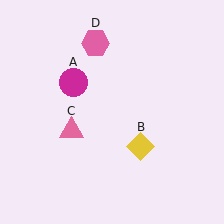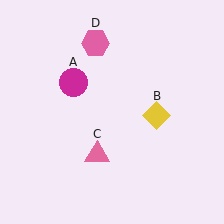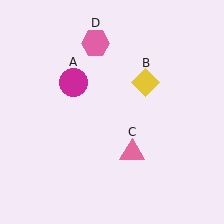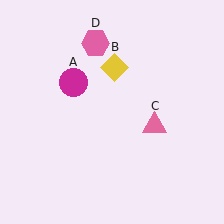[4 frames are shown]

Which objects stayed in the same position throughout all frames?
Magenta circle (object A) and pink hexagon (object D) remained stationary.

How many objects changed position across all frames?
2 objects changed position: yellow diamond (object B), pink triangle (object C).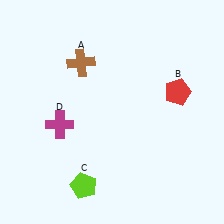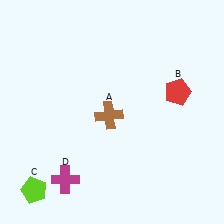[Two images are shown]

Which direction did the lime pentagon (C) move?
The lime pentagon (C) moved left.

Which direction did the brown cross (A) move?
The brown cross (A) moved down.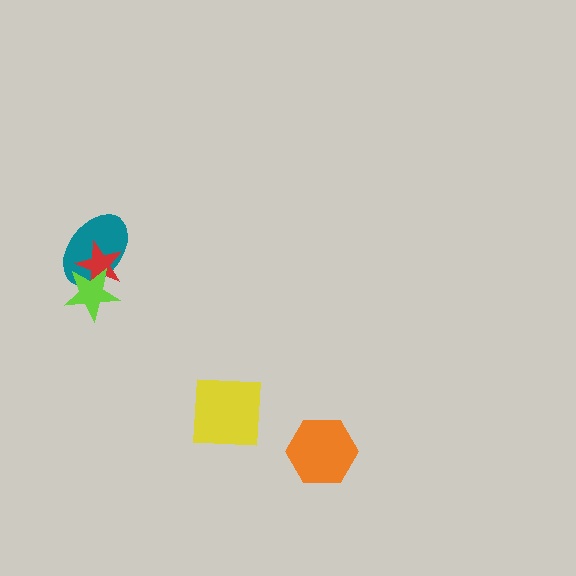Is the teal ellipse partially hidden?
Yes, it is partially covered by another shape.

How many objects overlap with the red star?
2 objects overlap with the red star.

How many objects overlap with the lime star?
2 objects overlap with the lime star.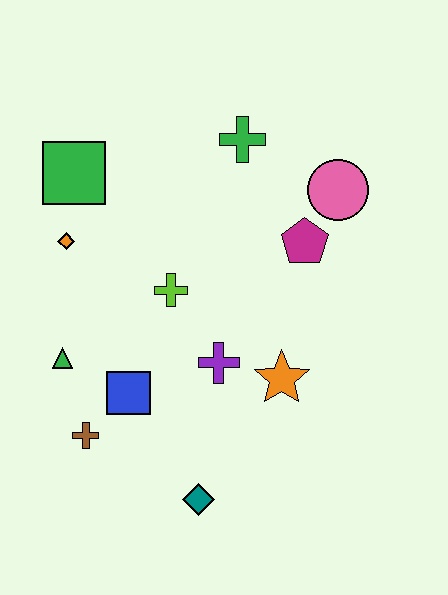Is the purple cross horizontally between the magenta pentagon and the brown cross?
Yes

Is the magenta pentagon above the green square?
No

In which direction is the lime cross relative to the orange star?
The lime cross is to the left of the orange star.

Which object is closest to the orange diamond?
The green square is closest to the orange diamond.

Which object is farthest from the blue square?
The pink circle is farthest from the blue square.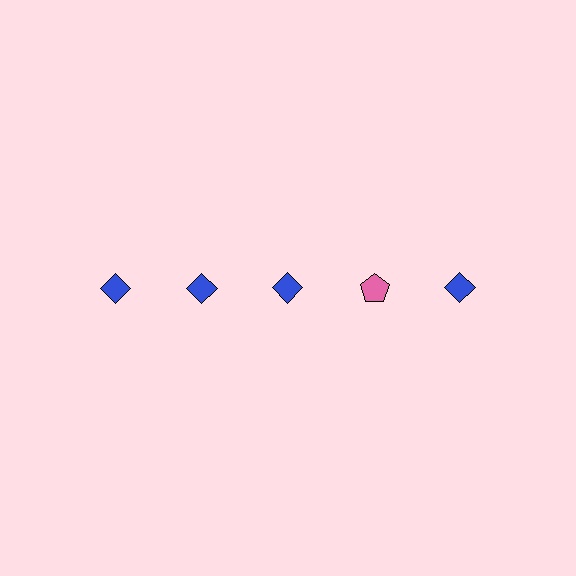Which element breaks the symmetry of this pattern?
The pink pentagon in the top row, second from right column breaks the symmetry. All other shapes are blue diamonds.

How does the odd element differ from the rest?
It differs in both color (pink instead of blue) and shape (pentagon instead of diamond).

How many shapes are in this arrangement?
There are 5 shapes arranged in a grid pattern.